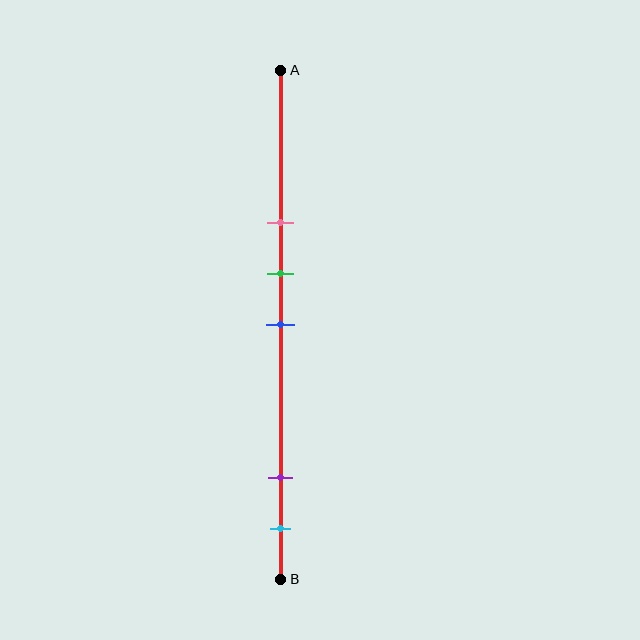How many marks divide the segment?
There are 5 marks dividing the segment.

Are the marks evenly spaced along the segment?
No, the marks are not evenly spaced.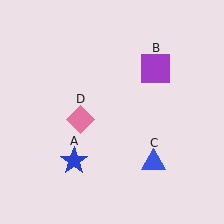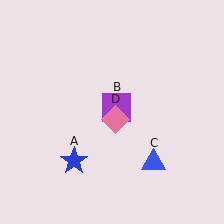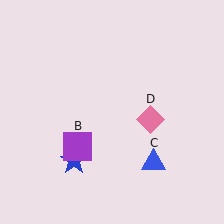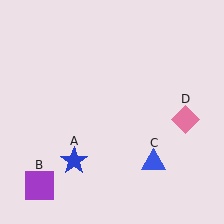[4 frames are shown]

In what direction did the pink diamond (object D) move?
The pink diamond (object D) moved right.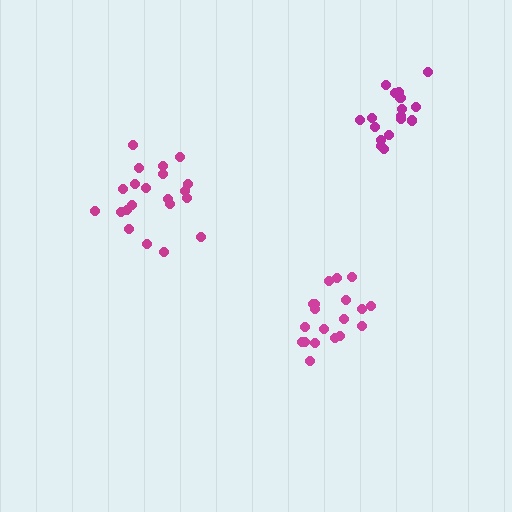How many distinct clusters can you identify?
There are 3 distinct clusters.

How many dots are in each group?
Group 1: 19 dots, Group 2: 21 dots, Group 3: 17 dots (57 total).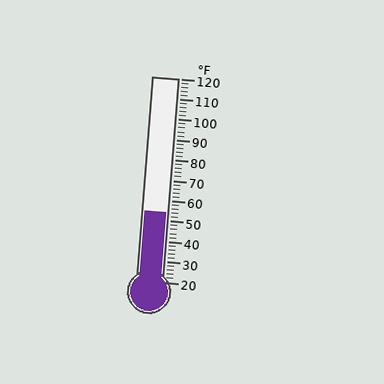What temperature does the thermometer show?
The thermometer shows approximately 54°F.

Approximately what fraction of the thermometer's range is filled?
The thermometer is filled to approximately 35% of its range.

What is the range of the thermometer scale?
The thermometer scale ranges from 20°F to 120°F.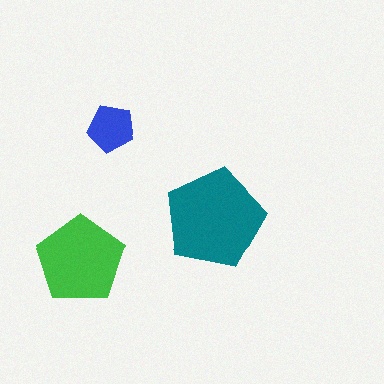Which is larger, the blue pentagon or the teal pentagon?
The teal one.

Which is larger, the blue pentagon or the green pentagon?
The green one.